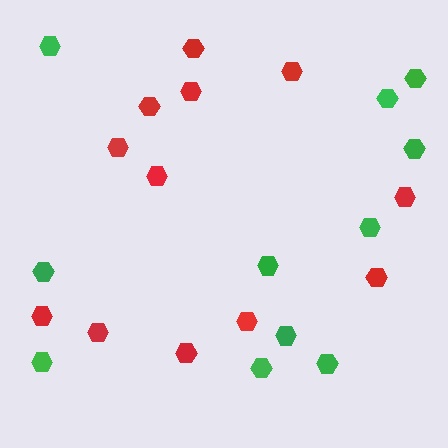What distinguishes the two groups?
There are 2 groups: one group of red hexagons (12) and one group of green hexagons (11).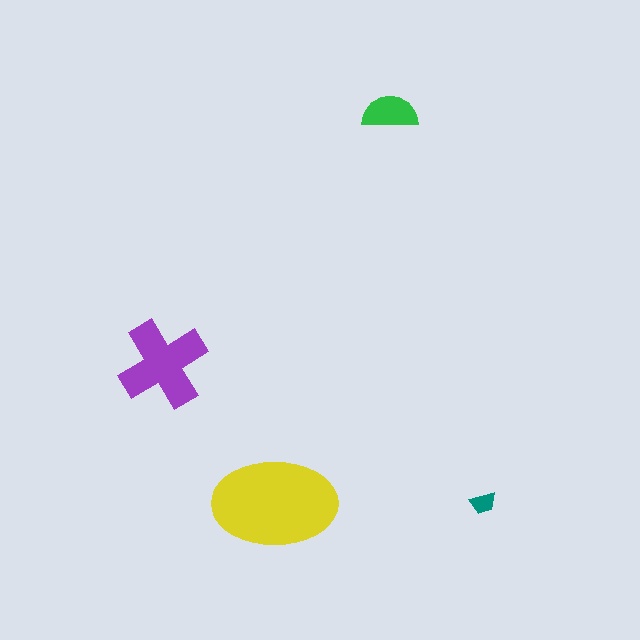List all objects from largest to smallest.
The yellow ellipse, the purple cross, the green semicircle, the teal trapezoid.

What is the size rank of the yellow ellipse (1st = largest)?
1st.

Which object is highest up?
The green semicircle is topmost.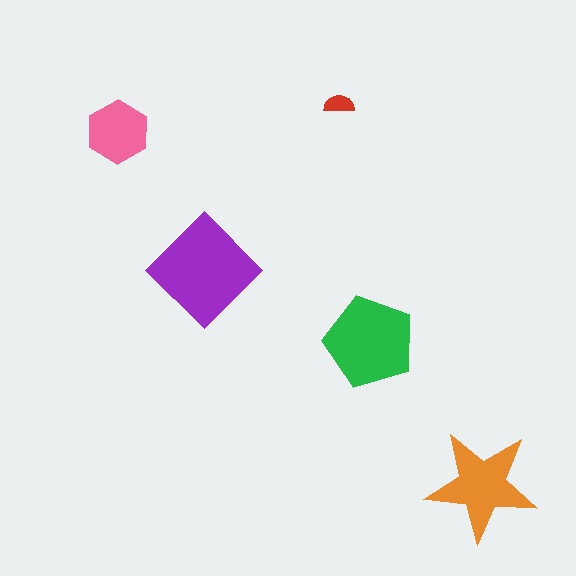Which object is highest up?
The red semicircle is topmost.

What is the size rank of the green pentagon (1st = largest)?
2nd.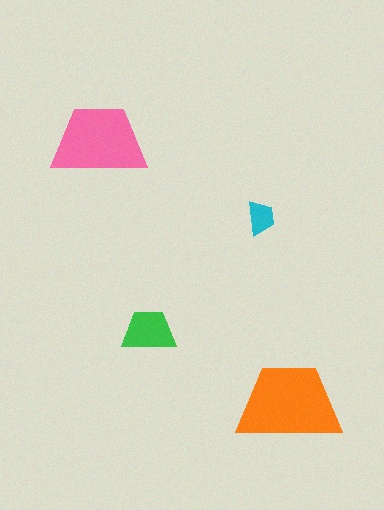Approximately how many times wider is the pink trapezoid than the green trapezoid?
About 2 times wider.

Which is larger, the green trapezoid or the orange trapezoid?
The orange one.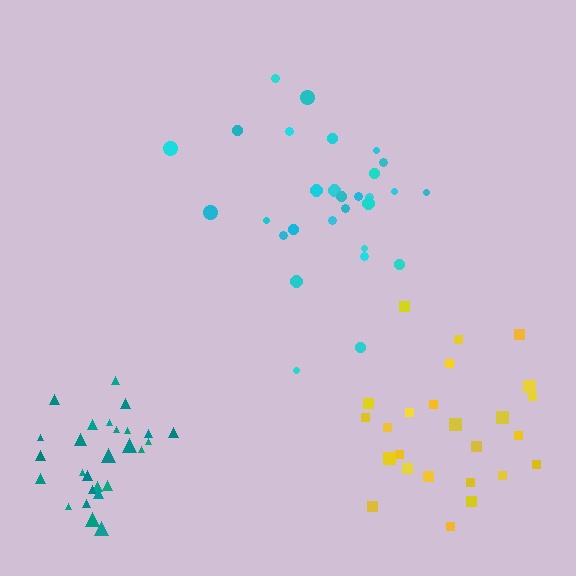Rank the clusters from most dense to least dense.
teal, yellow, cyan.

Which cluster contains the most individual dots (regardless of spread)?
Cyan (29).